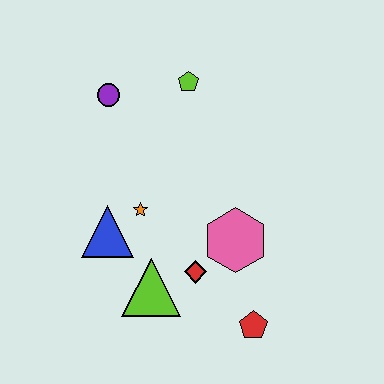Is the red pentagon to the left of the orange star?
No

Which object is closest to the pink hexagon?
The red diamond is closest to the pink hexagon.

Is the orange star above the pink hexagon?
Yes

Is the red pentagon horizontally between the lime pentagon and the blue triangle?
No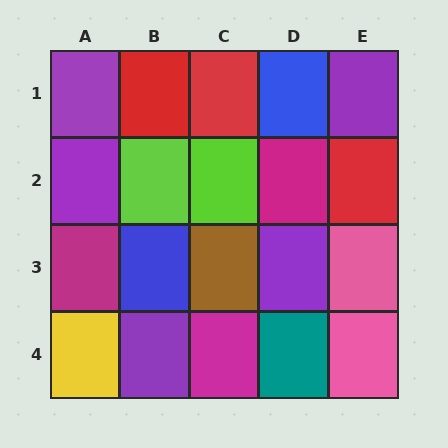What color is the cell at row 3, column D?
Purple.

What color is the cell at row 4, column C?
Magenta.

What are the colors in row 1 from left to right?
Purple, red, red, blue, purple.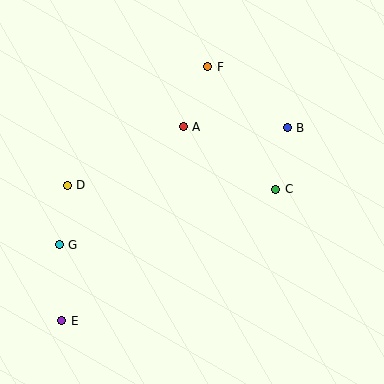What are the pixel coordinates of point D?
Point D is at (67, 185).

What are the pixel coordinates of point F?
Point F is at (208, 67).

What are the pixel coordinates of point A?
Point A is at (183, 127).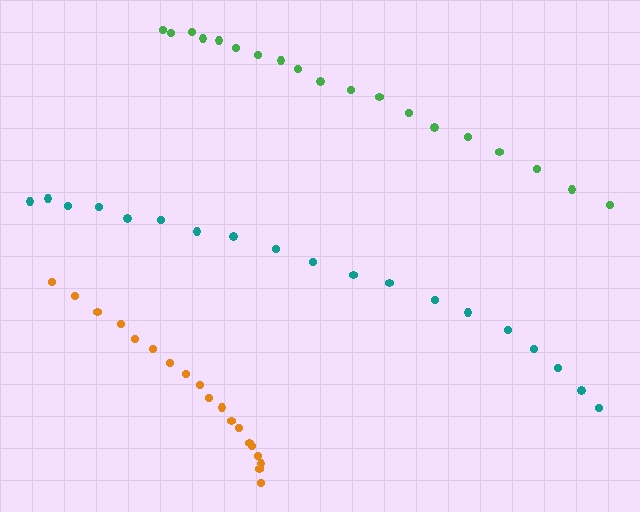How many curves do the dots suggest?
There are 3 distinct paths.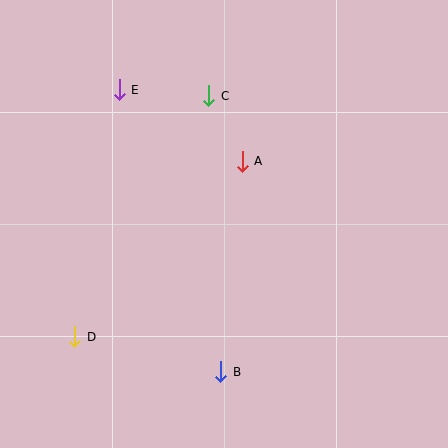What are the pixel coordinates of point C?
Point C is at (209, 96).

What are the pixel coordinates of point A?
Point A is at (242, 161).